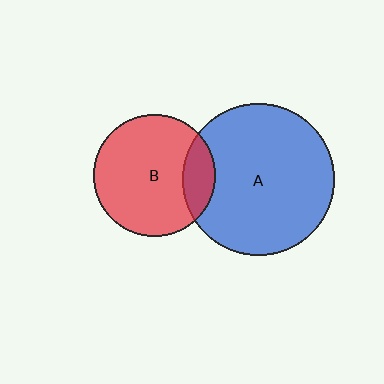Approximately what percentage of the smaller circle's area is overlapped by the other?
Approximately 15%.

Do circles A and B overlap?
Yes.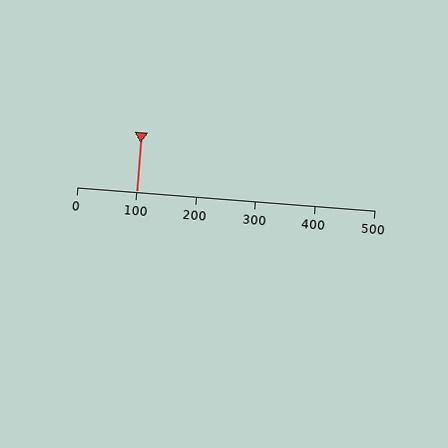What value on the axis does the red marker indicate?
The marker indicates approximately 100.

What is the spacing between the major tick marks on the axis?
The major ticks are spaced 100 apart.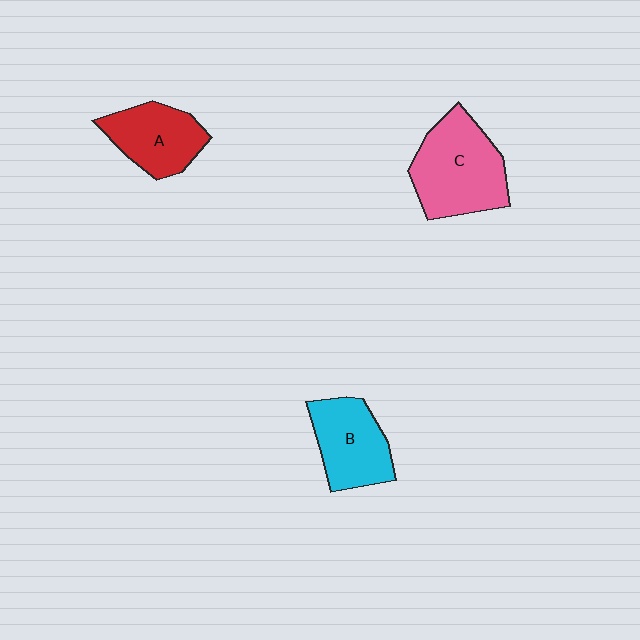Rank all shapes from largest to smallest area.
From largest to smallest: C (pink), B (cyan), A (red).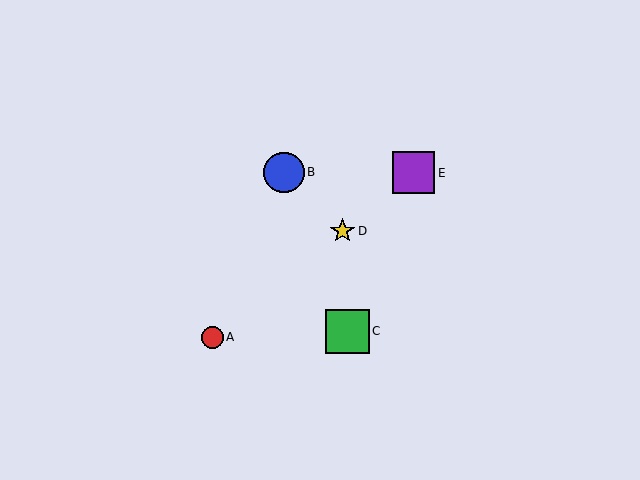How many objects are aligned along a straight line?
3 objects (A, D, E) are aligned along a straight line.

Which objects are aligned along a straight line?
Objects A, D, E are aligned along a straight line.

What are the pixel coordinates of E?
Object E is at (414, 173).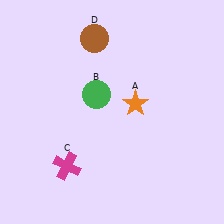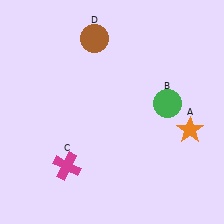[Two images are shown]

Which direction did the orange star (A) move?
The orange star (A) moved right.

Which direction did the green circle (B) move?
The green circle (B) moved right.